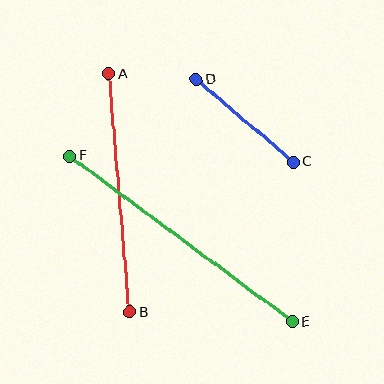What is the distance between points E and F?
The distance is approximately 277 pixels.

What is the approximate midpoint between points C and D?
The midpoint is at approximately (245, 120) pixels.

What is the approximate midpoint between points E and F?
The midpoint is at approximately (181, 239) pixels.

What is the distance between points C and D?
The distance is approximately 128 pixels.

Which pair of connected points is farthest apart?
Points E and F are farthest apart.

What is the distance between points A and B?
The distance is approximately 239 pixels.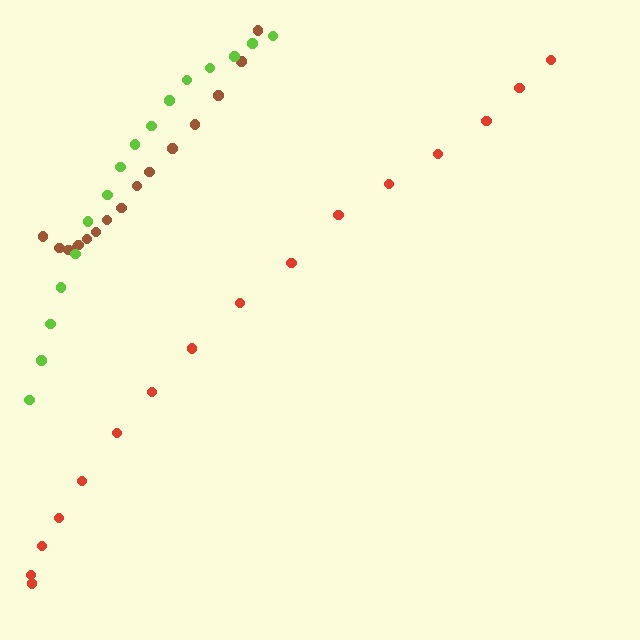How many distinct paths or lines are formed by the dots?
There are 3 distinct paths.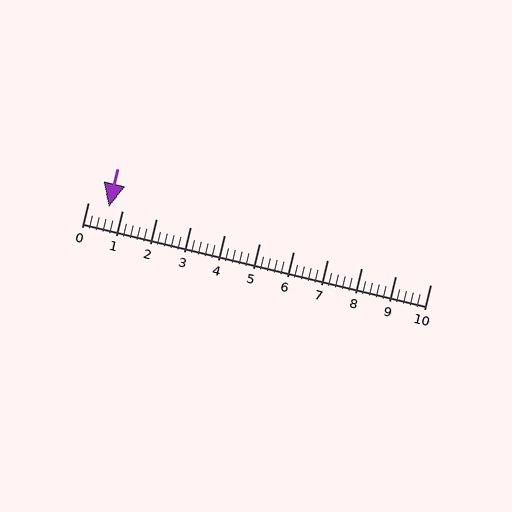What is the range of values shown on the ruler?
The ruler shows values from 0 to 10.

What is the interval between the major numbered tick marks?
The major tick marks are spaced 1 units apart.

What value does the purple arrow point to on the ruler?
The purple arrow points to approximately 0.6.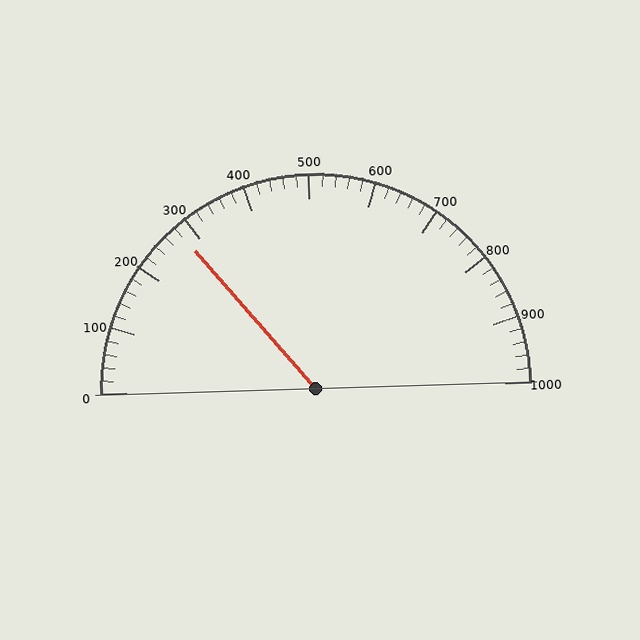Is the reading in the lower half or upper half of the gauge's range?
The reading is in the lower half of the range (0 to 1000).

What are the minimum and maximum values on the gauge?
The gauge ranges from 0 to 1000.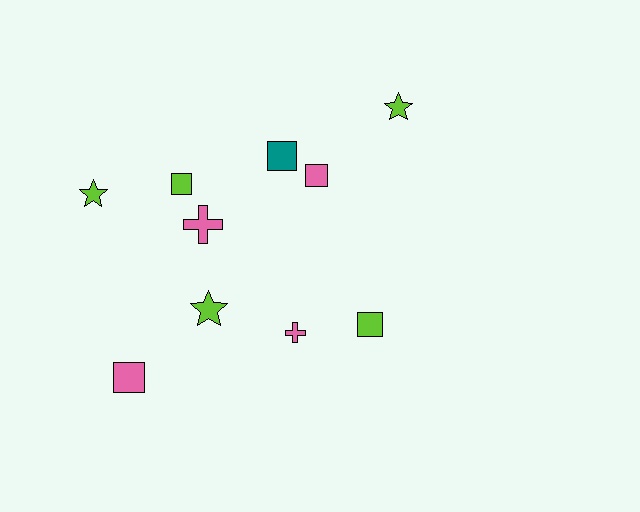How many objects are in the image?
There are 10 objects.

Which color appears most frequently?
Lime, with 5 objects.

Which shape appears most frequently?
Square, with 5 objects.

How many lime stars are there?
There are 3 lime stars.